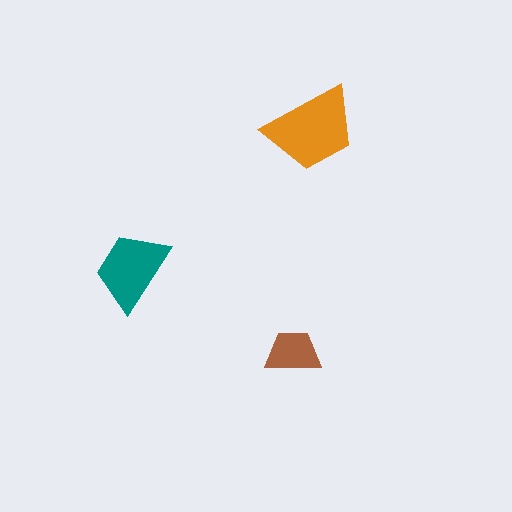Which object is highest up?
The orange trapezoid is topmost.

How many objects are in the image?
There are 3 objects in the image.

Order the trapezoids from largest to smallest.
the orange one, the teal one, the brown one.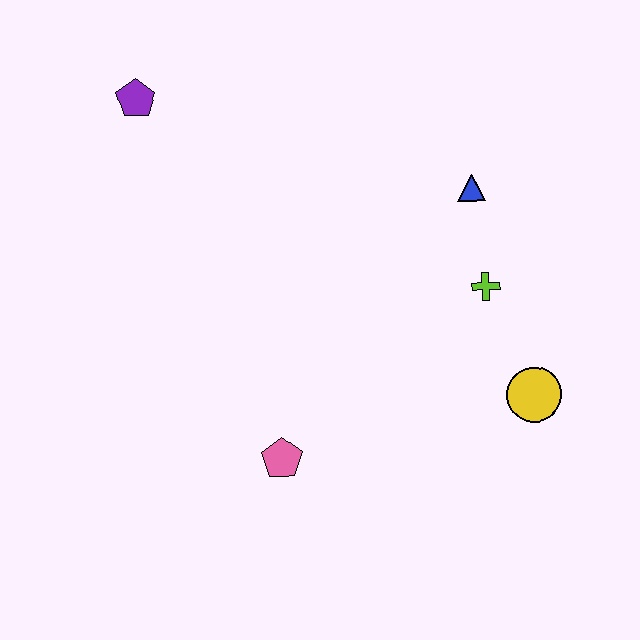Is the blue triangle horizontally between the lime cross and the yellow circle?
No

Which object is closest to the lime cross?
The blue triangle is closest to the lime cross.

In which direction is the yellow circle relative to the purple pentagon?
The yellow circle is to the right of the purple pentagon.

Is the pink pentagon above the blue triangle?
No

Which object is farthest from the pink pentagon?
The purple pentagon is farthest from the pink pentagon.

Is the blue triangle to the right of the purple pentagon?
Yes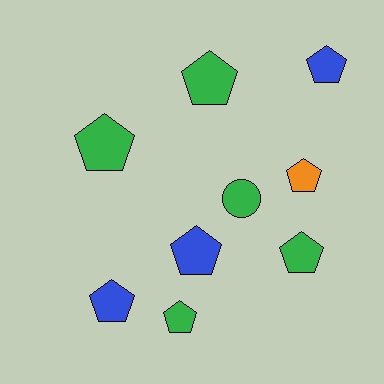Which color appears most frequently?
Green, with 5 objects.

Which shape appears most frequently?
Pentagon, with 8 objects.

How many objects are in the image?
There are 9 objects.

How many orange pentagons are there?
There is 1 orange pentagon.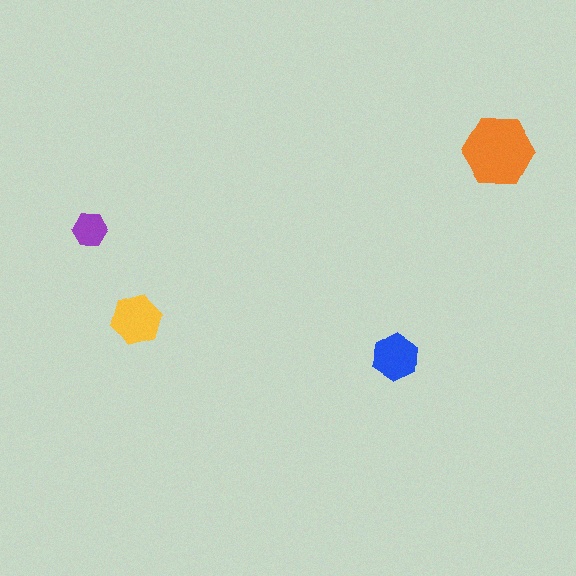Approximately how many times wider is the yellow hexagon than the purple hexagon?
About 1.5 times wider.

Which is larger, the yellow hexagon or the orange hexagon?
The orange one.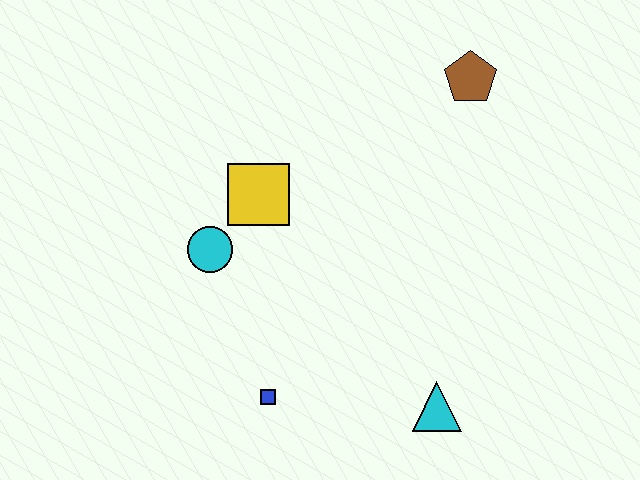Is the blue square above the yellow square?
No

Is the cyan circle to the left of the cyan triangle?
Yes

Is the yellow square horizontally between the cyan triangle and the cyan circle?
Yes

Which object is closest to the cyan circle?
The yellow square is closest to the cyan circle.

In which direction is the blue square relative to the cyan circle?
The blue square is below the cyan circle.